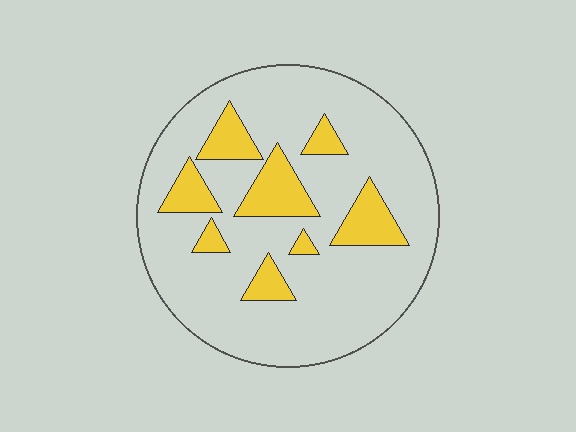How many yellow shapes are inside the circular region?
8.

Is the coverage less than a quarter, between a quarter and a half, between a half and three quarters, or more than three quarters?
Less than a quarter.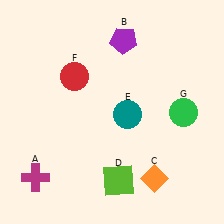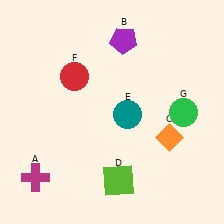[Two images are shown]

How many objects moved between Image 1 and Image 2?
1 object moved between the two images.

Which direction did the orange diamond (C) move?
The orange diamond (C) moved up.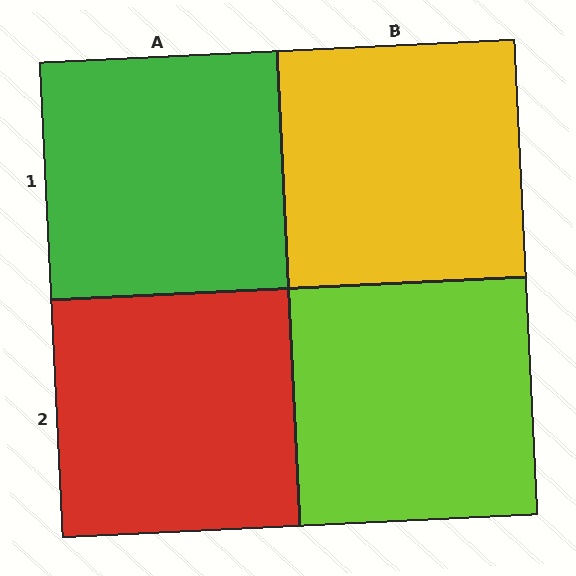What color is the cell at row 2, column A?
Red.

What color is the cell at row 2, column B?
Lime.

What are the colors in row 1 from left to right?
Green, yellow.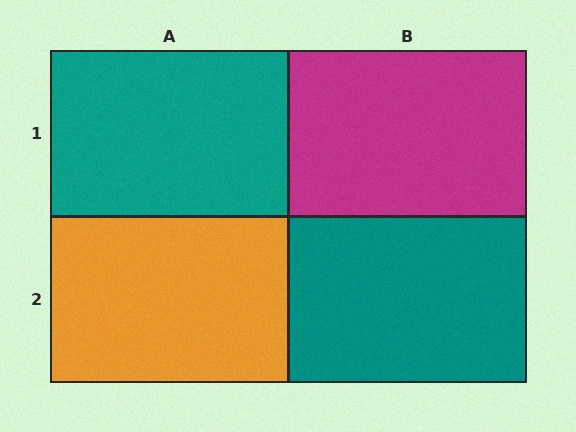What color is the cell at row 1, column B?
Magenta.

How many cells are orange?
1 cell is orange.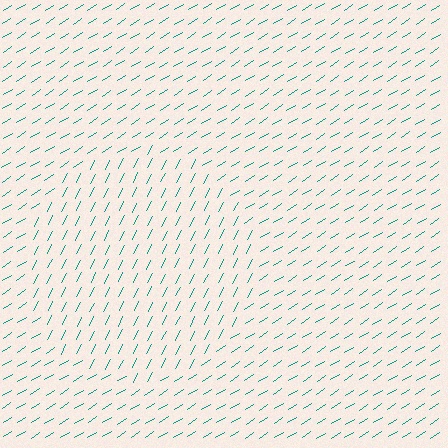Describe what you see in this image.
The image is filled with small teal line segments. A circle region in the image has lines oriented differently from the surrounding lines, creating a visible texture boundary.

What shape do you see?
I see a circle.